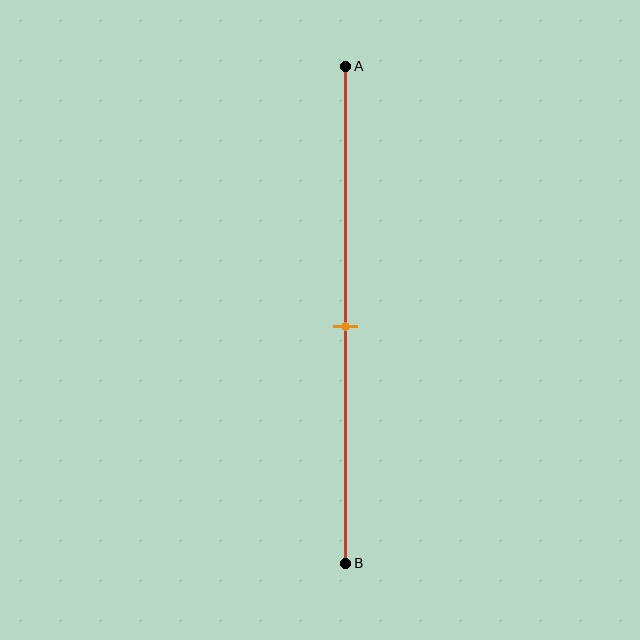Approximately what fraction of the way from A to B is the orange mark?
The orange mark is approximately 50% of the way from A to B.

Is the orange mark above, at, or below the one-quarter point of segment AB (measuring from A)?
The orange mark is below the one-quarter point of segment AB.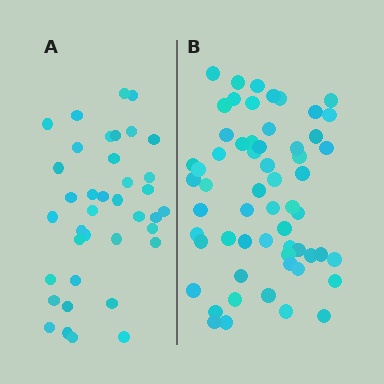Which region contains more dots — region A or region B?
Region B (the right region) has more dots.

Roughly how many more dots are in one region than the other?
Region B has approximately 20 more dots than region A.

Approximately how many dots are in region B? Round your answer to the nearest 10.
About 60 dots. (The exact count is 59, which rounds to 60.)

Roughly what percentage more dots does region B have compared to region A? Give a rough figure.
About 55% more.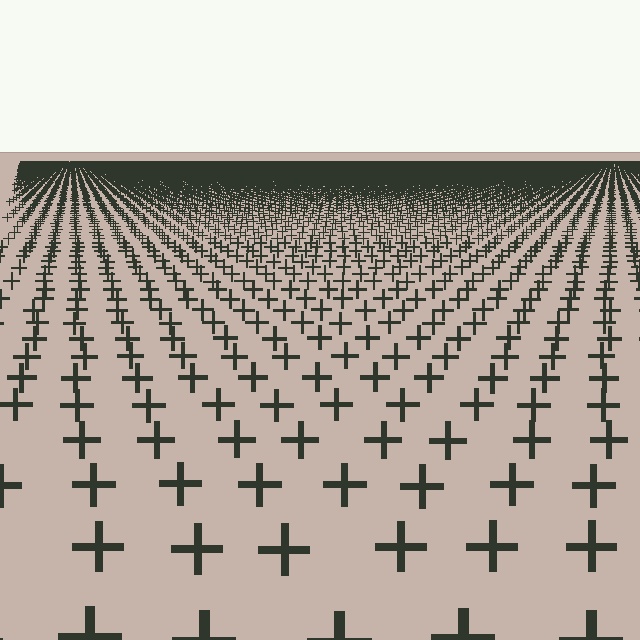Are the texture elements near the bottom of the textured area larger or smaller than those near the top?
Larger. Near the bottom, elements are closer to the viewer and appear at a bigger on-screen size.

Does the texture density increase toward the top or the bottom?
Density increases toward the top.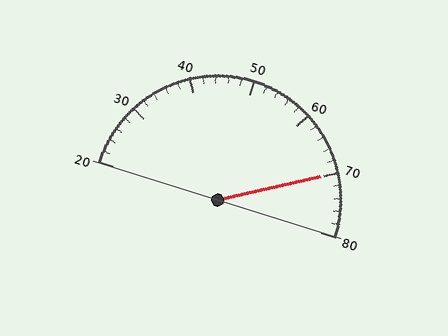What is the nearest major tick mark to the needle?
The nearest major tick mark is 70.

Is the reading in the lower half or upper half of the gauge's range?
The reading is in the upper half of the range (20 to 80).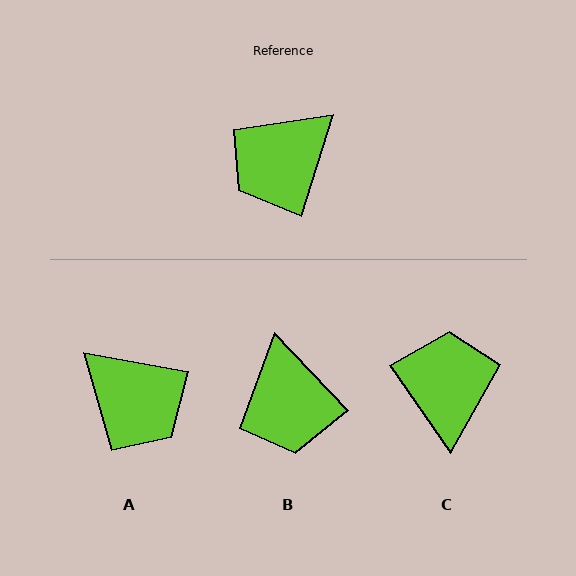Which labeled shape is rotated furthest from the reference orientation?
C, about 128 degrees away.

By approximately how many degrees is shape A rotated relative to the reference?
Approximately 97 degrees counter-clockwise.